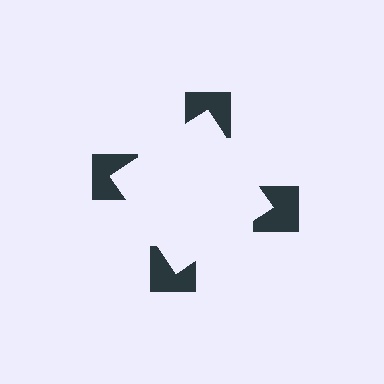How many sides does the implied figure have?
4 sides.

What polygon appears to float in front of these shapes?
An illusory square — its edges are inferred from the aligned wedge cuts in the notched squares, not physically drawn.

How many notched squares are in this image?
There are 4 — one at each vertex of the illusory square.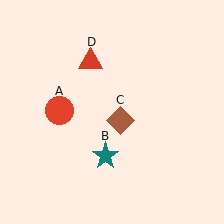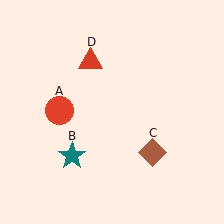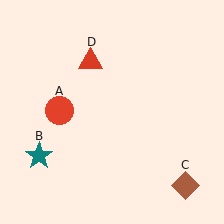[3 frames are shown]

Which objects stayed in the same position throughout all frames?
Red circle (object A) and red triangle (object D) remained stationary.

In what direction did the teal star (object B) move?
The teal star (object B) moved left.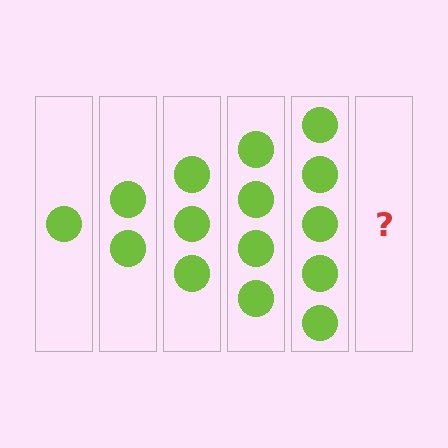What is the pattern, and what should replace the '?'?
The pattern is that each step adds one more circle. The '?' should be 6 circles.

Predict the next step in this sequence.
The next step is 6 circles.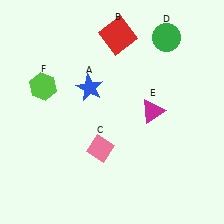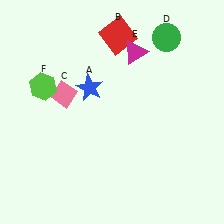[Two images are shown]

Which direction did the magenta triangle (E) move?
The magenta triangle (E) moved up.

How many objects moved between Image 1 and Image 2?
2 objects moved between the two images.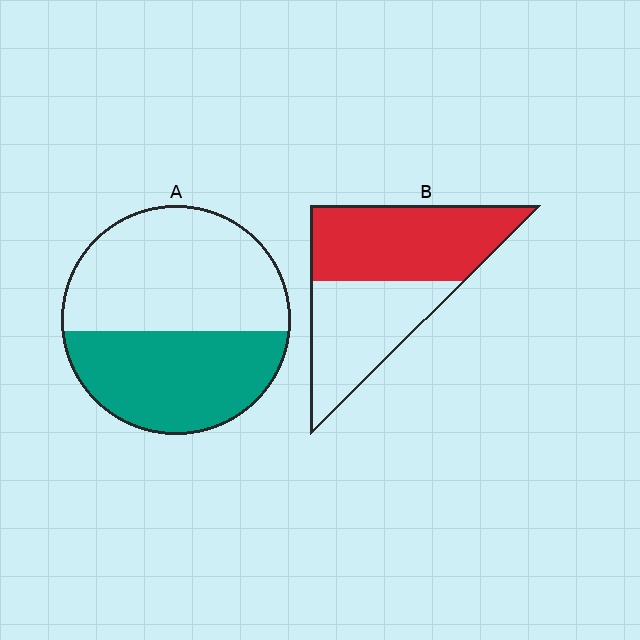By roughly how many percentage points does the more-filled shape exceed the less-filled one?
By roughly 10 percentage points (B over A).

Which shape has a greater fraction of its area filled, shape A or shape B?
Shape B.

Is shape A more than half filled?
No.